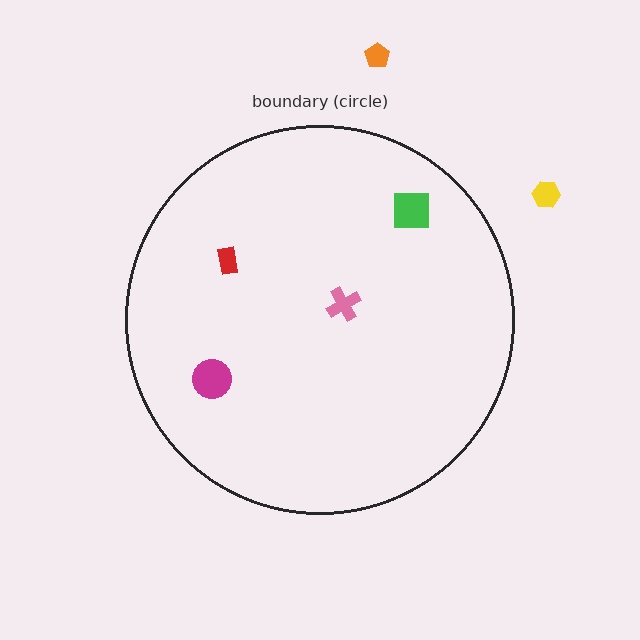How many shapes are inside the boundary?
4 inside, 2 outside.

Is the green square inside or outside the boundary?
Inside.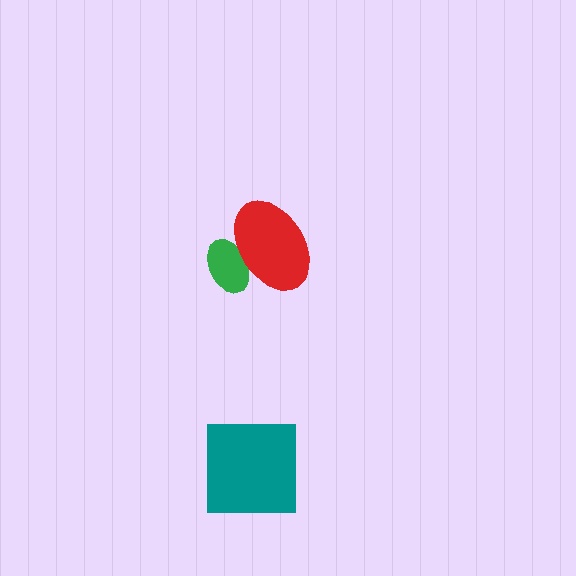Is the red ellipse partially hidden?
No, no other shape covers it.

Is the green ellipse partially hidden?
Yes, it is partially covered by another shape.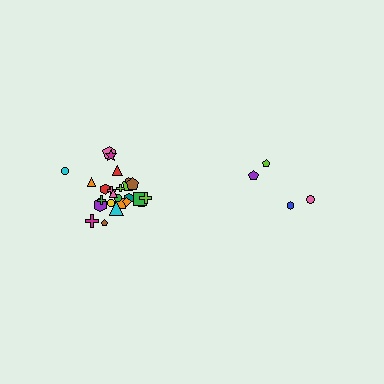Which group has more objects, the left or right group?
The left group.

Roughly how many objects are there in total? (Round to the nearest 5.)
Roughly 30 objects in total.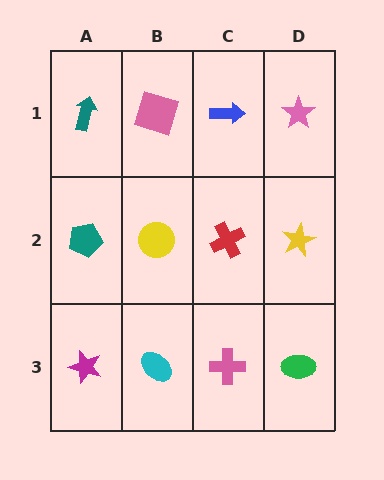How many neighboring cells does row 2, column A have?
3.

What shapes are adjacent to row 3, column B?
A yellow circle (row 2, column B), a magenta star (row 3, column A), a pink cross (row 3, column C).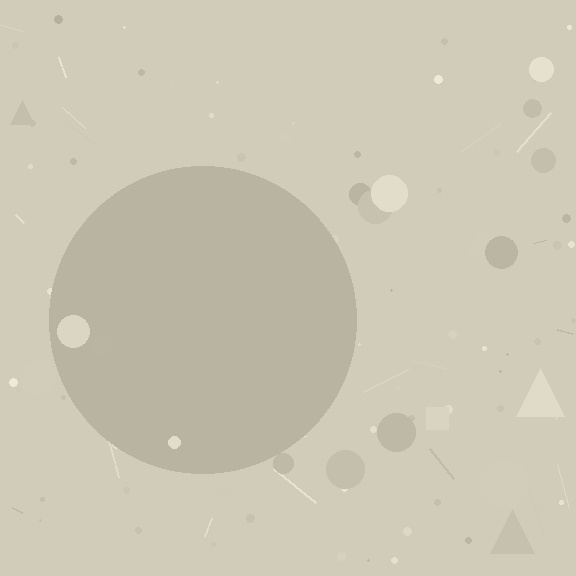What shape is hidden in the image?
A circle is hidden in the image.